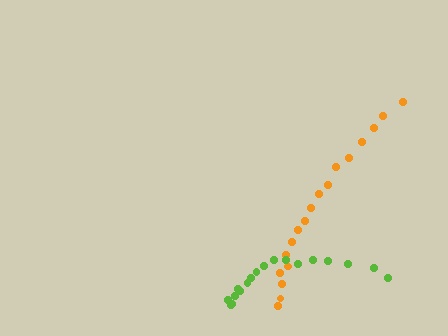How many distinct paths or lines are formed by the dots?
There are 2 distinct paths.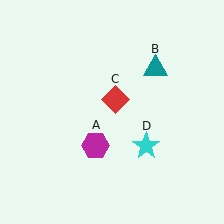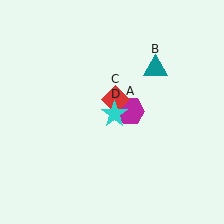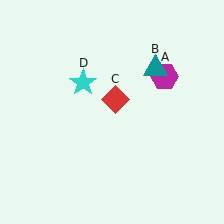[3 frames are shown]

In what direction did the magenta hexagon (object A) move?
The magenta hexagon (object A) moved up and to the right.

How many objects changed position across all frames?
2 objects changed position: magenta hexagon (object A), cyan star (object D).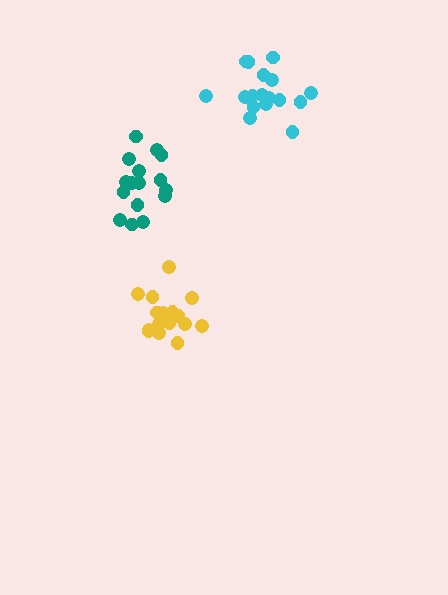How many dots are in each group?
Group 1: 16 dots, Group 2: 18 dots, Group 3: 17 dots (51 total).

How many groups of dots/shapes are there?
There are 3 groups.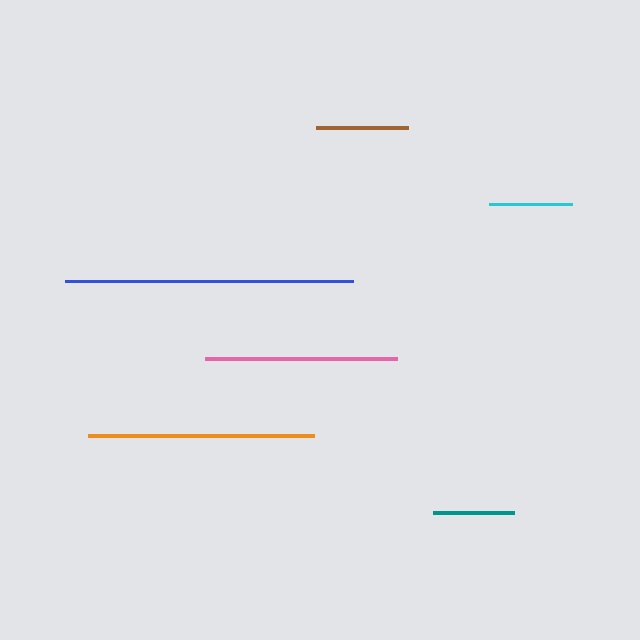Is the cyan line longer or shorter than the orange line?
The orange line is longer than the cyan line.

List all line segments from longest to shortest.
From longest to shortest: blue, orange, pink, brown, cyan, teal.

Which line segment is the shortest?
The teal line is the shortest at approximately 80 pixels.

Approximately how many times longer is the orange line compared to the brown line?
The orange line is approximately 2.4 times the length of the brown line.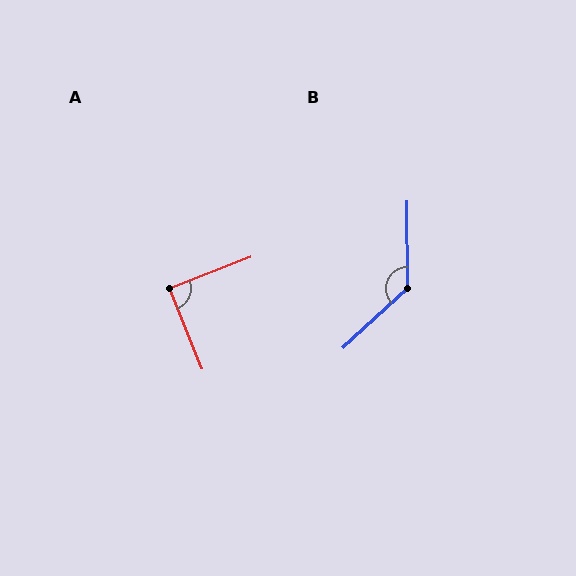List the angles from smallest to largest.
A (89°), B (132°).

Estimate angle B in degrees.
Approximately 132 degrees.